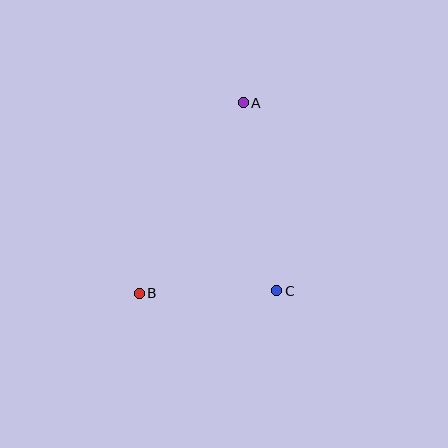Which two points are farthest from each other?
Points A and B are farthest from each other.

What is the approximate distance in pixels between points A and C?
The distance between A and C is approximately 191 pixels.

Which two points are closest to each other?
Points B and C are closest to each other.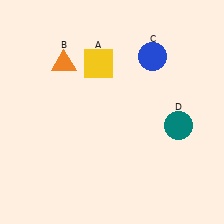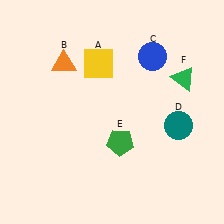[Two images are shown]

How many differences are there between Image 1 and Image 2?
There are 2 differences between the two images.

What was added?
A green pentagon (E), a green triangle (F) were added in Image 2.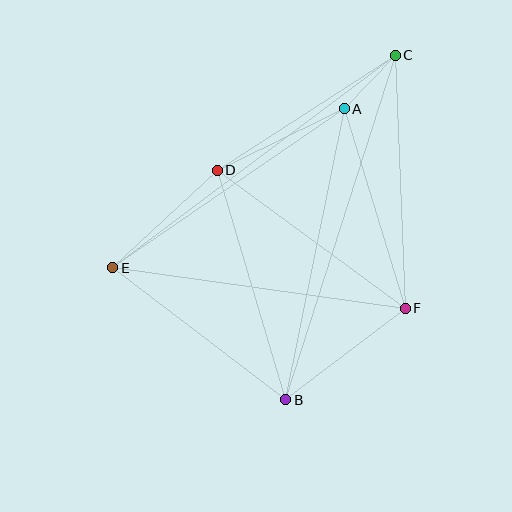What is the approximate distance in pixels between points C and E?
The distance between C and E is approximately 353 pixels.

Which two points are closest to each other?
Points A and C are closest to each other.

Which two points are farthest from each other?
Points B and C are farthest from each other.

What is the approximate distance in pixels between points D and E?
The distance between D and E is approximately 143 pixels.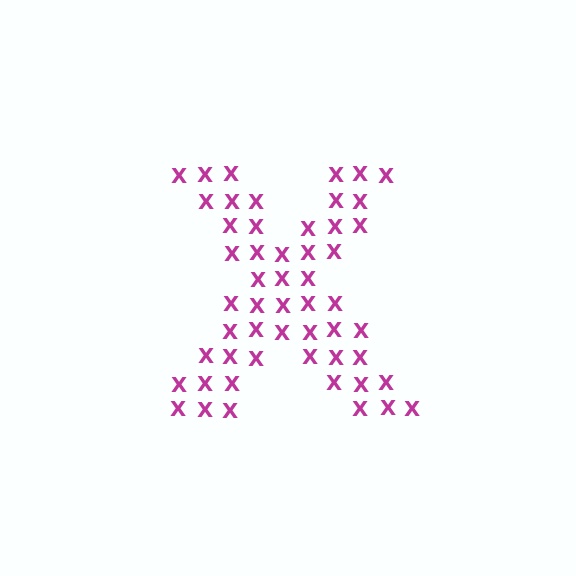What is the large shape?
The large shape is the letter X.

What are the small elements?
The small elements are letter X's.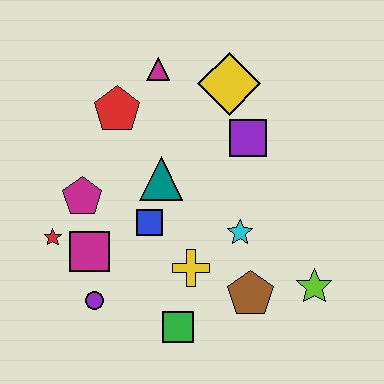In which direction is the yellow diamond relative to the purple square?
The yellow diamond is above the purple square.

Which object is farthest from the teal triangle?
The lime star is farthest from the teal triangle.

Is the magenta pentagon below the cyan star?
No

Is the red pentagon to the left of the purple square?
Yes